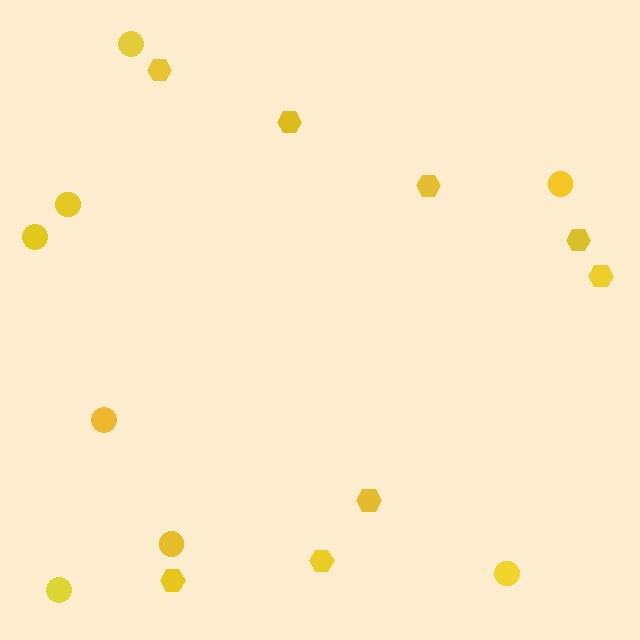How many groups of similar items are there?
There are 2 groups: one group of hexagons (8) and one group of circles (8).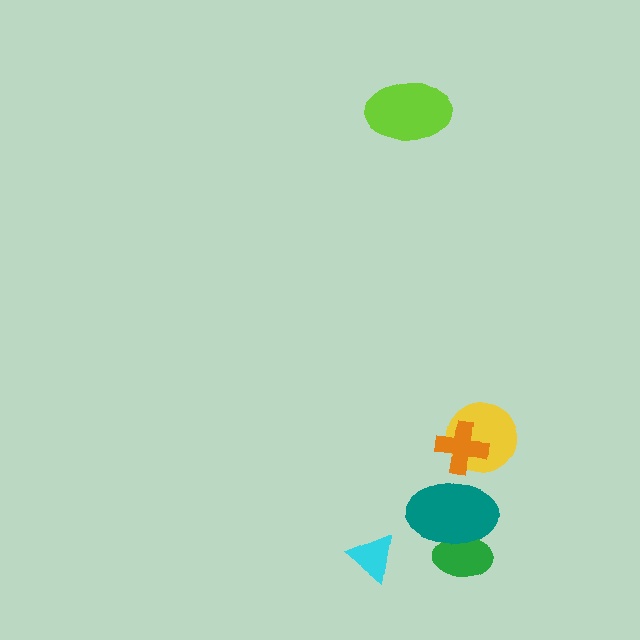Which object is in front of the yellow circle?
The orange cross is in front of the yellow circle.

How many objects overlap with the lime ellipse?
0 objects overlap with the lime ellipse.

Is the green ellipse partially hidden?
Yes, it is partially covered by another shape.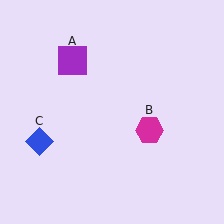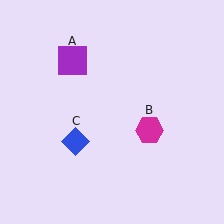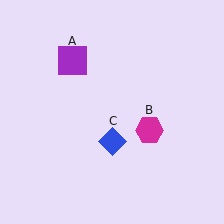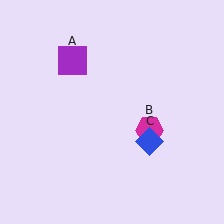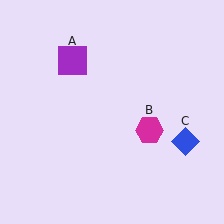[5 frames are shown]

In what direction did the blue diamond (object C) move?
The blue diamond (object C) moved right.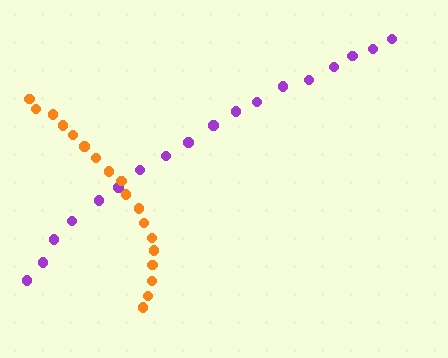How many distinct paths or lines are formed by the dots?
There are 2 distinct paths.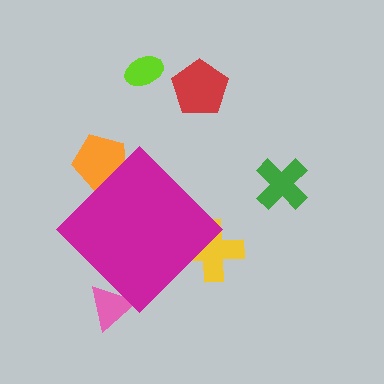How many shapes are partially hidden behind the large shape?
3 shapes are partially hidden.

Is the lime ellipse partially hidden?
No, the lime ellipse is fully visible.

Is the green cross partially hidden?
No, the green cross is fully visible.